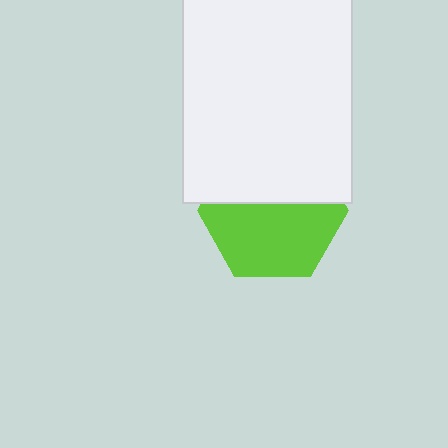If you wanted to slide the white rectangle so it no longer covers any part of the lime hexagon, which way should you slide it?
Slide it up — that is the most direct way to separate the two shapes.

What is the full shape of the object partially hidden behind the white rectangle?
The partially hidden object is a lime hexagon.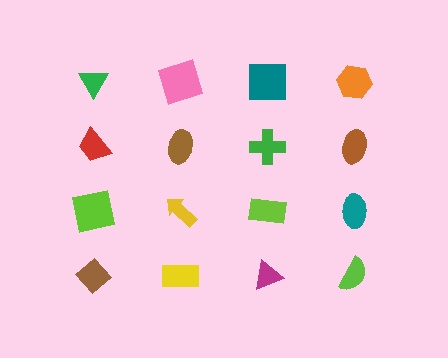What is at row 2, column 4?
A brown ellipse.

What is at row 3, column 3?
A lime rectangle.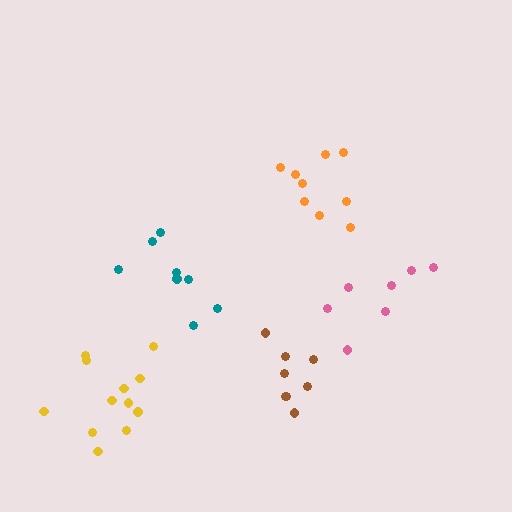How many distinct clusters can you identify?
There are 5 distinct clusters.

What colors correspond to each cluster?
The clusters are colored: pink, teal, brown, orange, yellow.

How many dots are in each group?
Group 1: 7 dots, Group 2: 8 dots, Group 3: 8 dots, Group 4: 9 dots, Group 5: 12 dots (44 total).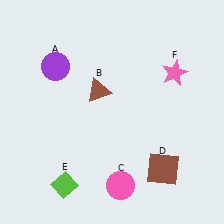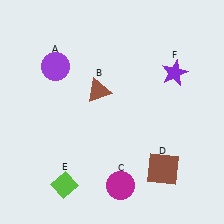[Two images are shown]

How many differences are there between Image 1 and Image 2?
There are 2 differences between the two images.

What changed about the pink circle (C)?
In Image 1, C is pink. In Image 2, it changed to magenta.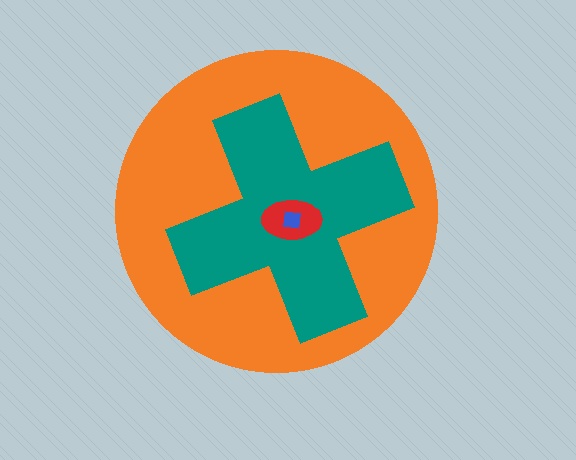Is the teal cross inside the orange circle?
Yes.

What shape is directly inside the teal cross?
The red ellipse.